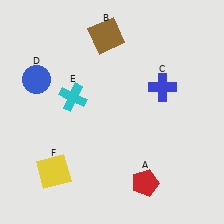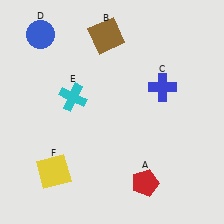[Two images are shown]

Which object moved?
The blue circle (D) moved up.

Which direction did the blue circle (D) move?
The blue circle (D) moved up.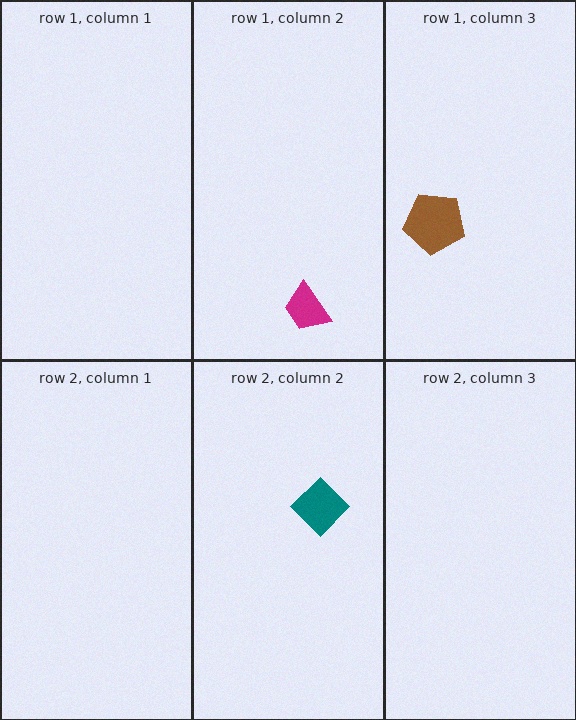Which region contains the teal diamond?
The row 2, column 2 region.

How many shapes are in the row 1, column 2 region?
1.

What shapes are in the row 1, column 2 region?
The magenta trapezoid.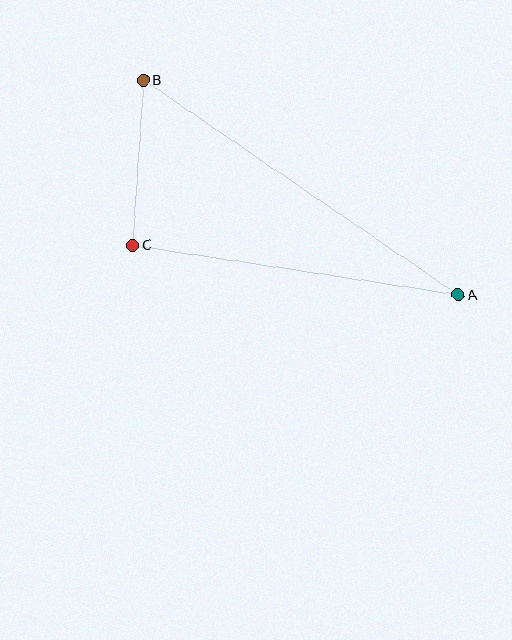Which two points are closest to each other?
Points B and C are closest to each other.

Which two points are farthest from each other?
Points A and B are farthest from each other.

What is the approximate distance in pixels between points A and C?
The distance between A and C is approximately 329 pixels.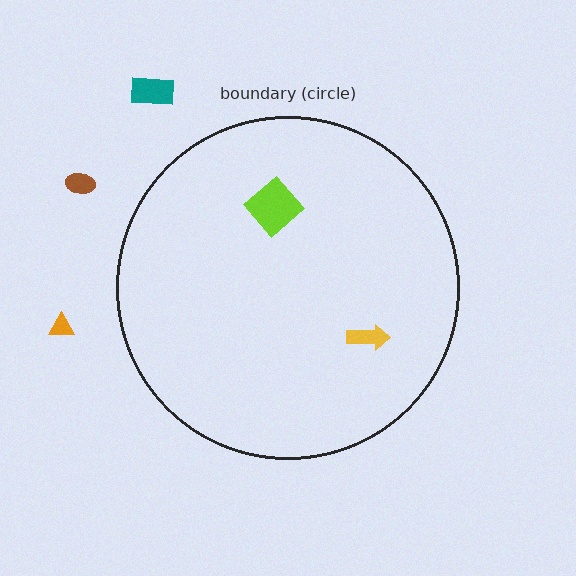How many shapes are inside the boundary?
2 inside, 3 outside.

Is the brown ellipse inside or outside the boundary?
Outside.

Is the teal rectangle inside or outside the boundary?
Outside.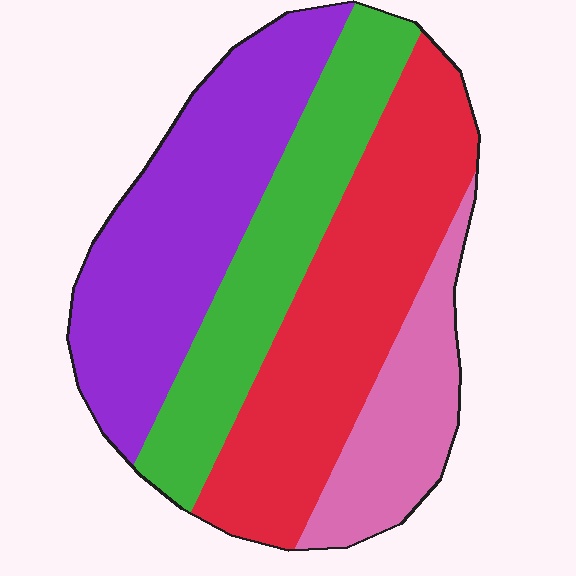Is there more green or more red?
Red.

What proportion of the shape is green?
Green takes up about one quarter (1/4) of the shape.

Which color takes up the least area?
Pink, at roughly 15%.